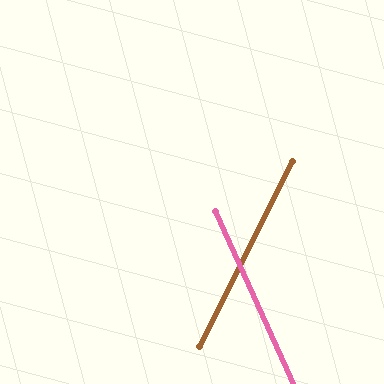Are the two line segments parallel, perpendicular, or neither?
Neither parallel nor perpendicular — they differ by about 51°.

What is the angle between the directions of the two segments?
Approximately 51 degrees.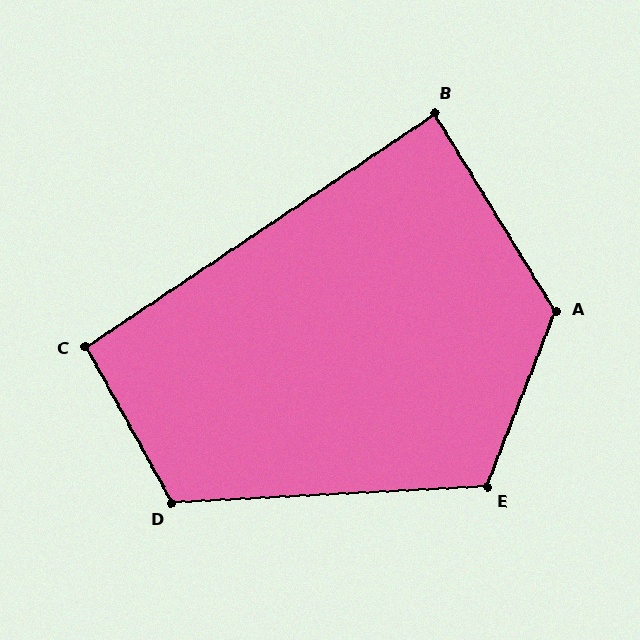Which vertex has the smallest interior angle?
B, at approximately 88 degrees.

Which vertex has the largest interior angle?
A, at approximately 127 degrees.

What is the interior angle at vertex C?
Approximately 95 degrees (obtuse).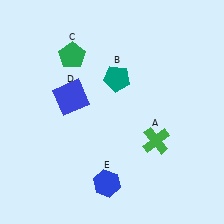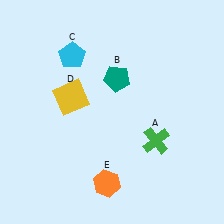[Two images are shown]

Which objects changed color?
C changed from green to cyan. D changed from blue to yellow. E changed from blue to orange.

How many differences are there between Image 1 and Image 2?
There are 3 differences between the two images.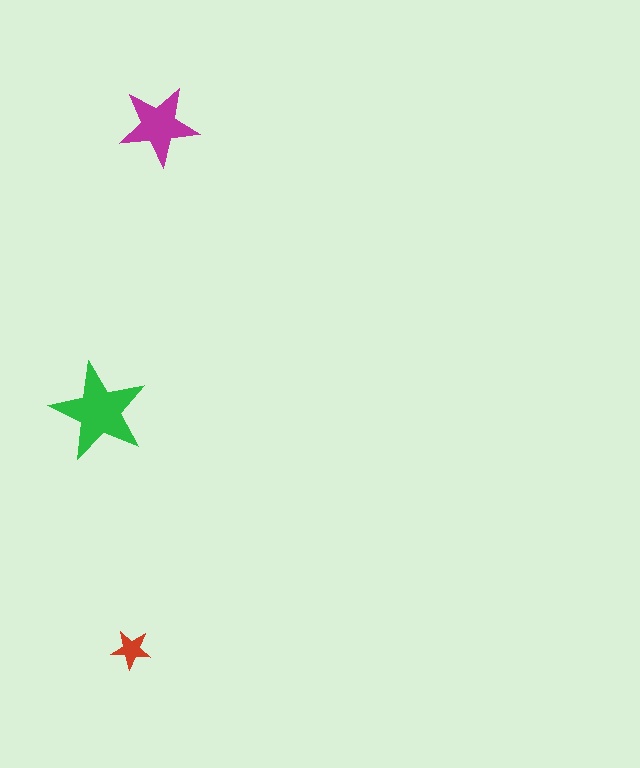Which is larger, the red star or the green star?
The green one.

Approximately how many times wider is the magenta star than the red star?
About 2 times wider.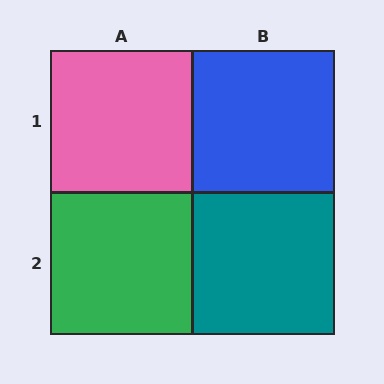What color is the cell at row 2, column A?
Green.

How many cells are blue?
1 cell is blue.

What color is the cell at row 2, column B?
Teal.